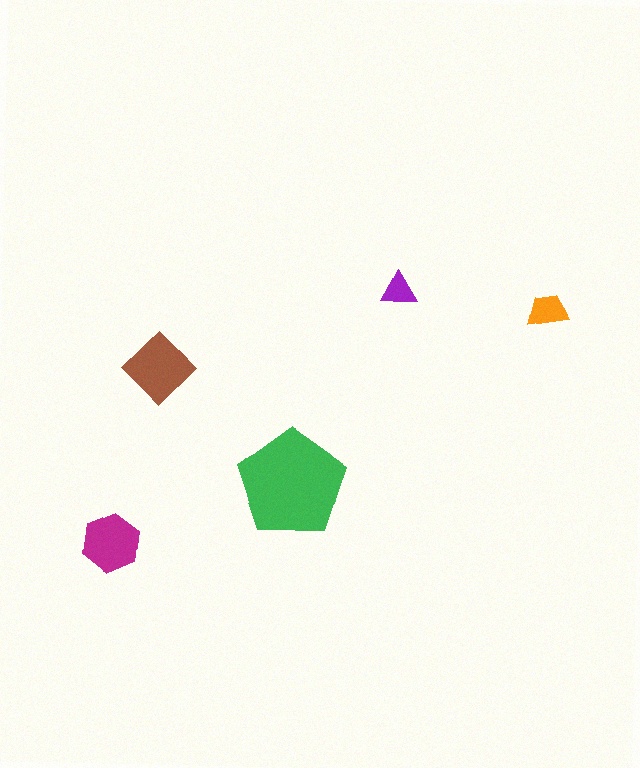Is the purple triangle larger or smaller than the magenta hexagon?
Smaller.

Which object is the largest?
The green pentagon.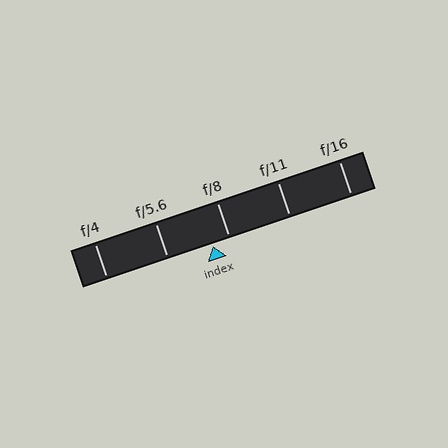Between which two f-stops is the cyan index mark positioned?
The index mark is between f/5.6 and f/8.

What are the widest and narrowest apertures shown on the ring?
The widest aperture shown is f/4 and the narrowest is f/16.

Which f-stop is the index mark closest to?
The index mark is closest to f/8.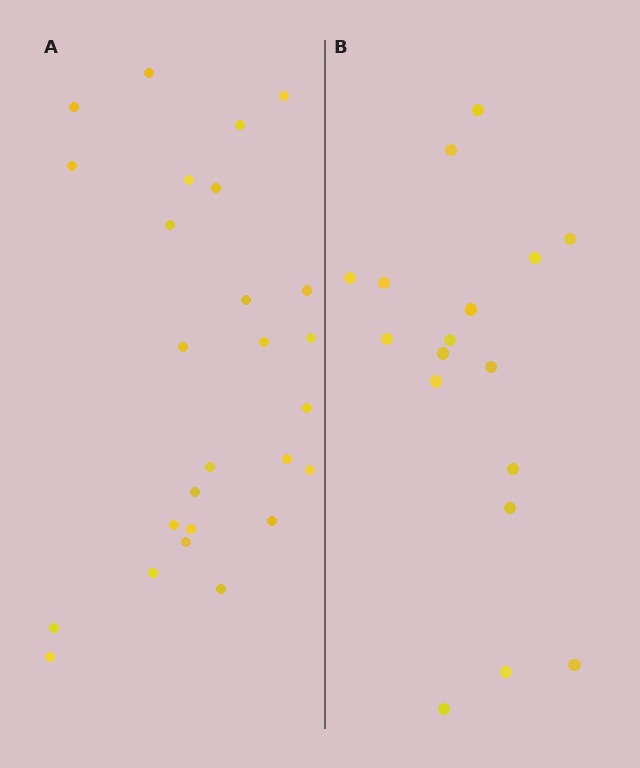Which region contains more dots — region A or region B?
Region A (the left region) has more dots.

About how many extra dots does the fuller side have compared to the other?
Region A has roughly 8 or so more dots than region B.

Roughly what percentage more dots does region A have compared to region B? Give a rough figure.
About 55% more.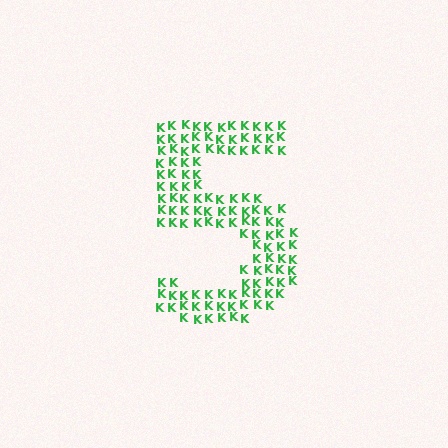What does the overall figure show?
The overall figure shows the digit 5.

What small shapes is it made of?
It is made of small letter K's.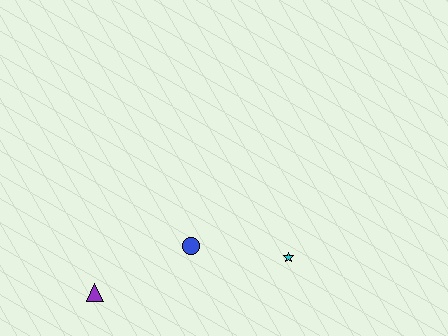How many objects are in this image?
There are 3 objects.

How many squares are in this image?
There are no squares.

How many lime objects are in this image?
There are no lime objects.